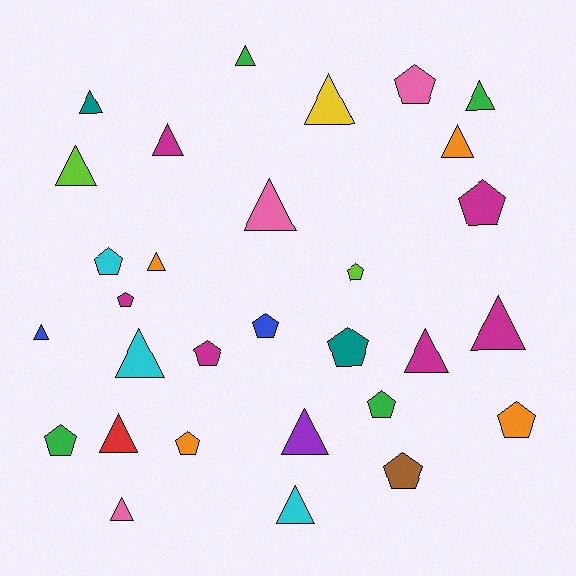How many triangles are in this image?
There are 17 triangles.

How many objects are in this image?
There are 30 objects.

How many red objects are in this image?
There is 1 red object.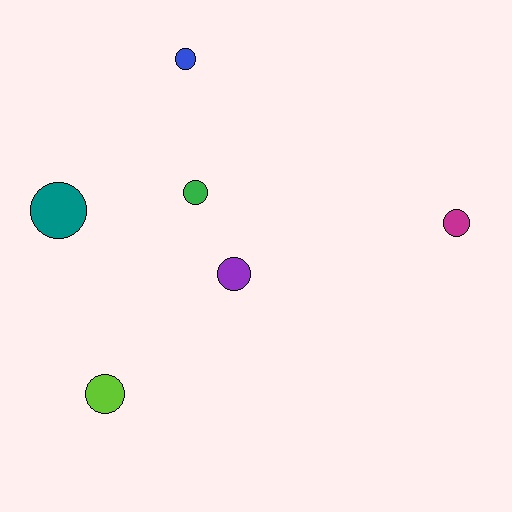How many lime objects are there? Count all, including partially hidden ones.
There is 1 lime object.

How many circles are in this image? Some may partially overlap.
There are 6 circles.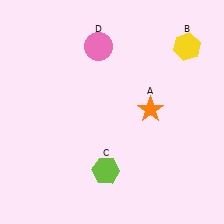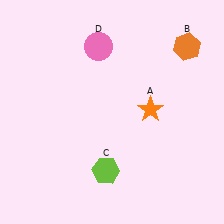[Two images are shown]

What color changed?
The hexagon (B) changed from yellow in Image 1 to orange in Image 2.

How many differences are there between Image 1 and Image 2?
There is 1 difference between the two images.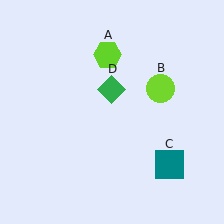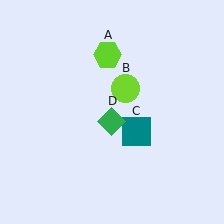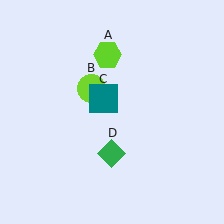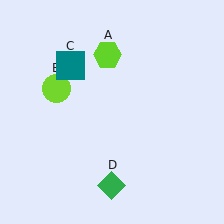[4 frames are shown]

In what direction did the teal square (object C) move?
The teal square (object C) moved up and to the left.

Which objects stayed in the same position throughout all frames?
Lime hexagon (object A) remained stationary.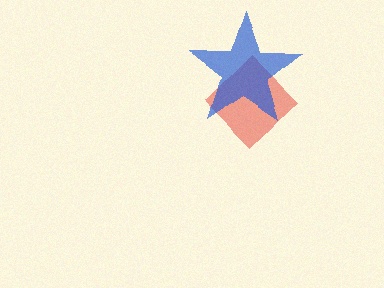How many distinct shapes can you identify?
There are 2 distinct shapes: a red diamond, a blue star.